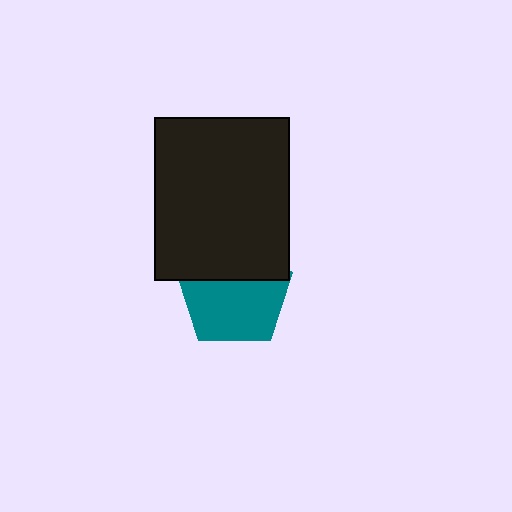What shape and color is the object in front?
The object in front is a black rectangle.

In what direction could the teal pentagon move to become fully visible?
The teal pentagon could move down. That would shift it out from behind the black rectangle entirely.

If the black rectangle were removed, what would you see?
You would see the complete teal pentagon.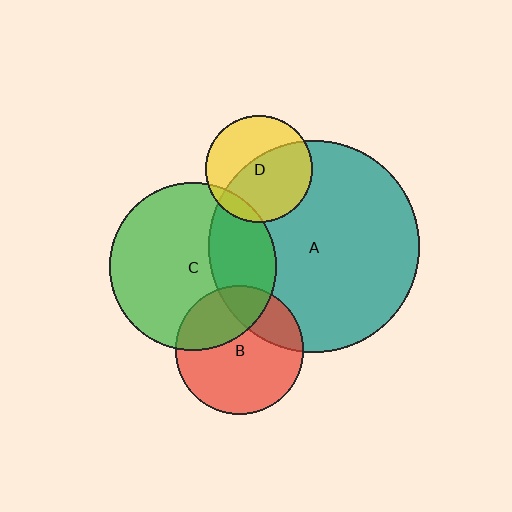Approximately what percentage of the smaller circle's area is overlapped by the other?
Approximately 25%.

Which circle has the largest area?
Circle A (teal).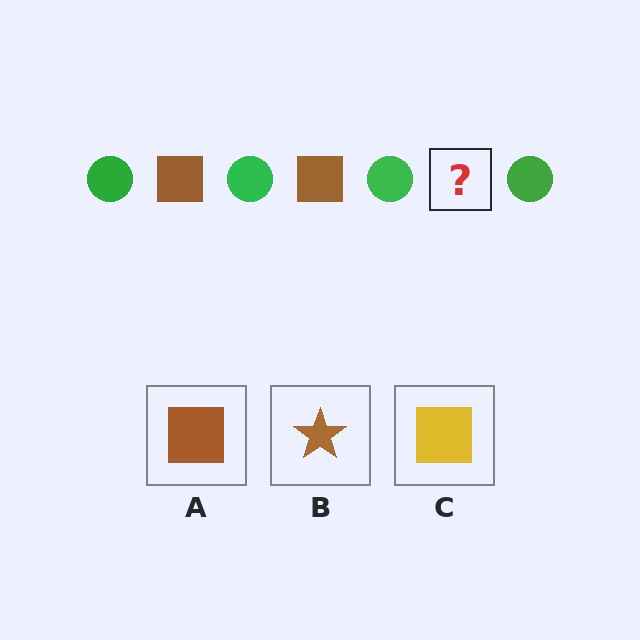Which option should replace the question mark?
Option A.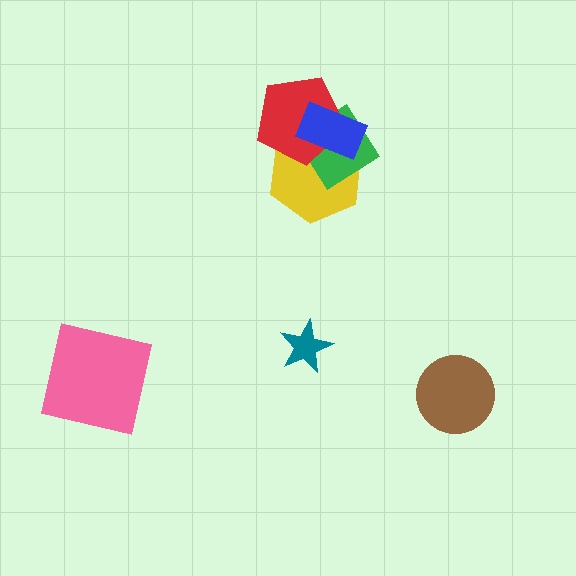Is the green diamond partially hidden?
Yes, it is partially covered by another shape.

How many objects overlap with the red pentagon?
3 objects overlap with the red pentagon.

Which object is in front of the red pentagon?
The blue rectangle is in front of the red pentagon.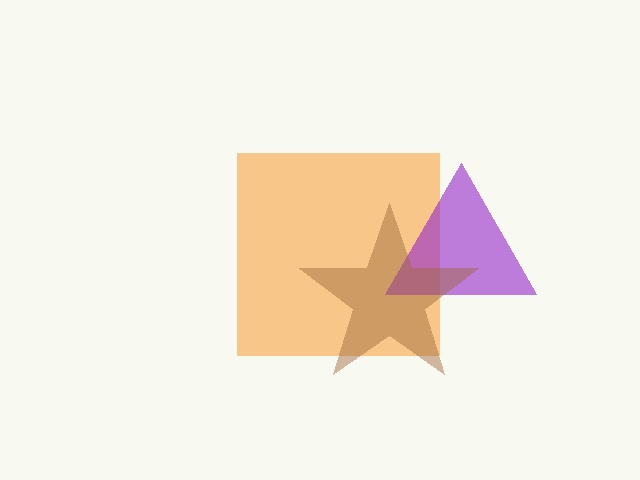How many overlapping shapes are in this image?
There are 3 overlapping shapes in the image.